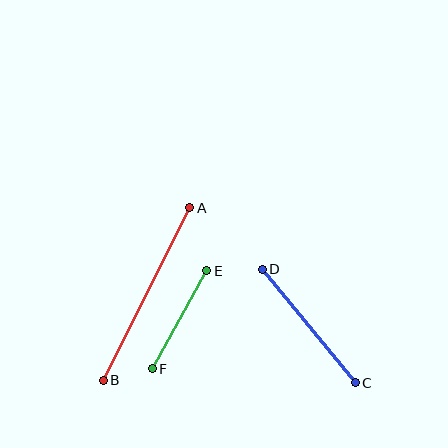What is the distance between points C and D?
The distance is approximately 146 pixels.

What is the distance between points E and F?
The distance is approximately 112 pixels.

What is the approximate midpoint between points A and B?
The midpoint is at approximately (147, 294) pixels.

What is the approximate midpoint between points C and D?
The midpoint is at approximately (309, 326) pixels.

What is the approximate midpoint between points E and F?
The midpoint is at approximately (179, 320) pixels.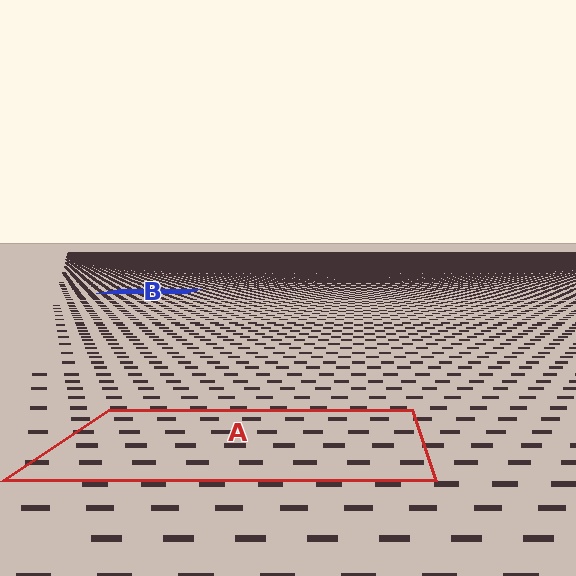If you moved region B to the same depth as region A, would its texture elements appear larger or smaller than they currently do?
They would appear larger. At a closer depth, the same texture elements are projected at a bigger on-screen size.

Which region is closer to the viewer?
Region A is closer. The texture elements there are larger and more spread out.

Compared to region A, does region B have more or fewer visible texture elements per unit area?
Region B has more texture elements per unit area — they are packed more densely because it is farther away.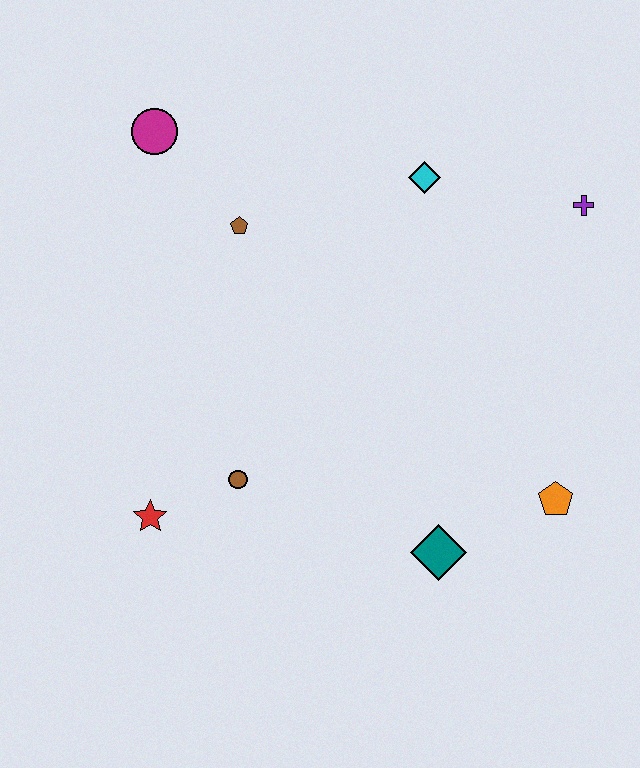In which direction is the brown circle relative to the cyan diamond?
The brown circle is below the cyan diamond.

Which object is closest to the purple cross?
The cyan diamond is closest to the purple cross.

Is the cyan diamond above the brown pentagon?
Yes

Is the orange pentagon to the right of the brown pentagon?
Yes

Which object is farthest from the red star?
The purple cross is farthest from the red star.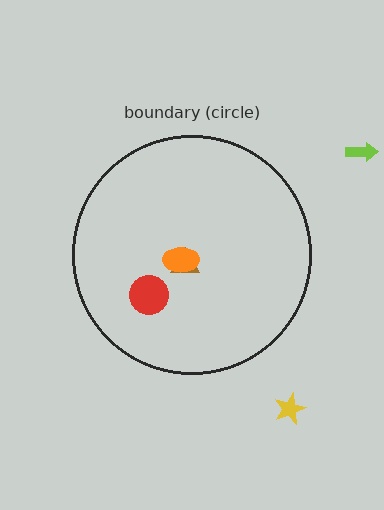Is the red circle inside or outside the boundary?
Inside.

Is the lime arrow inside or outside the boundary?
Outside.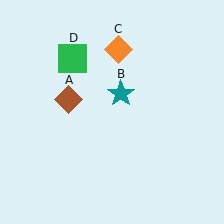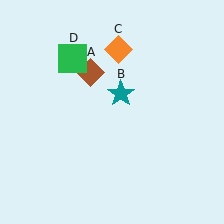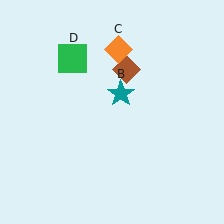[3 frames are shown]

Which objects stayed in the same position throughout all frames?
Teal star (object B) and orange diamond (object C) and green square (object D) remained stationary.